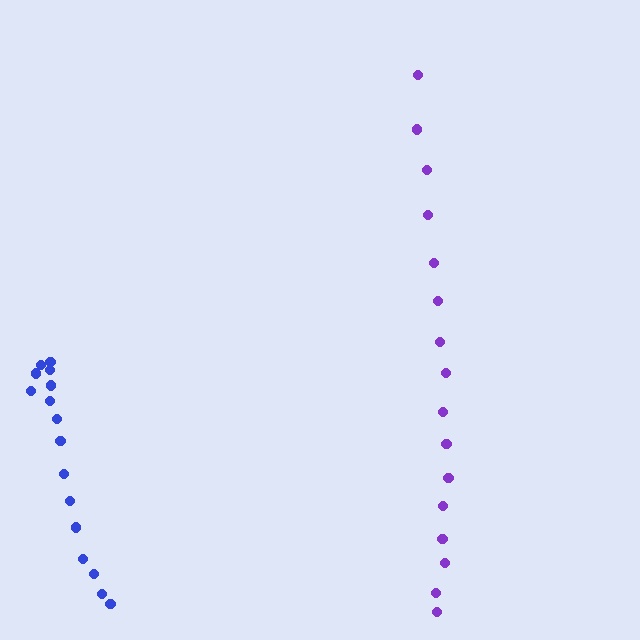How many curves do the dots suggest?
There are 2 distinct paths.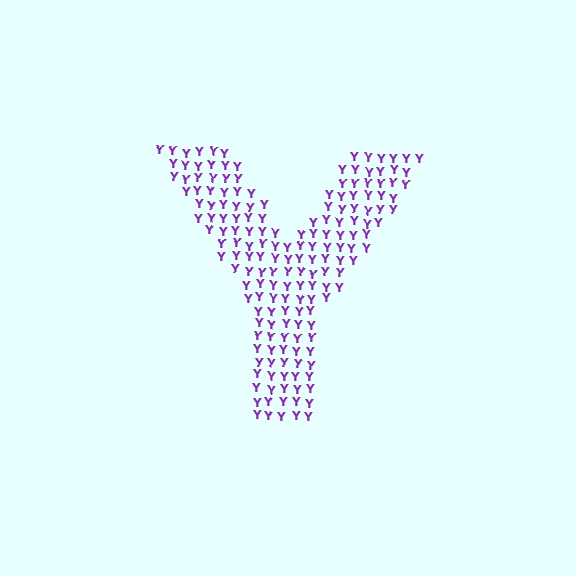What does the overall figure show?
The overall figure shows the letter Y.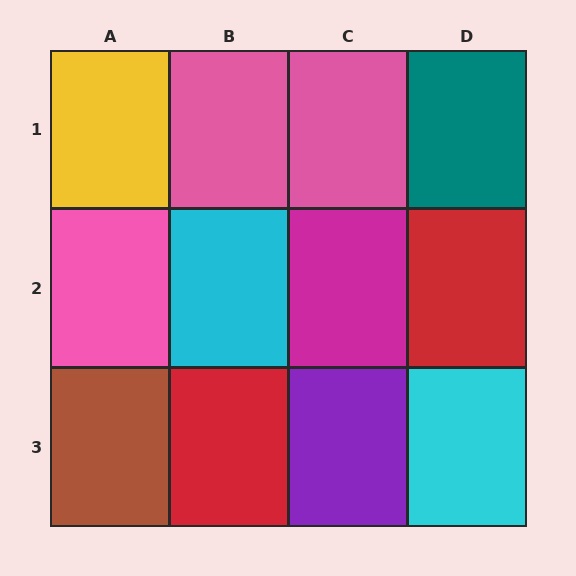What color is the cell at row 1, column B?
Pink.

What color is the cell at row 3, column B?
Red.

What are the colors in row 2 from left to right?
Pink, cyan, magenta, red.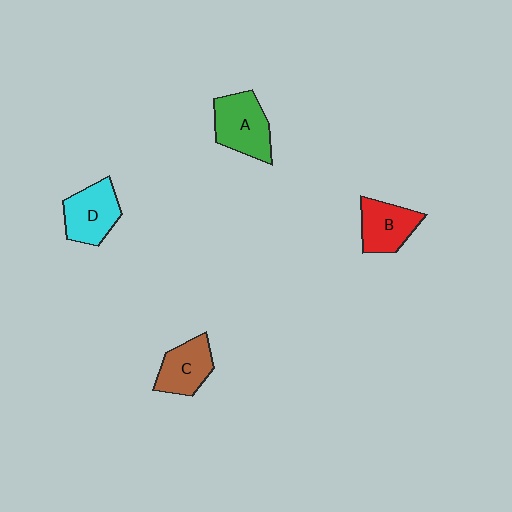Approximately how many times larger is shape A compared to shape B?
Approximately 1.2 times.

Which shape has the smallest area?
Shape C (brown).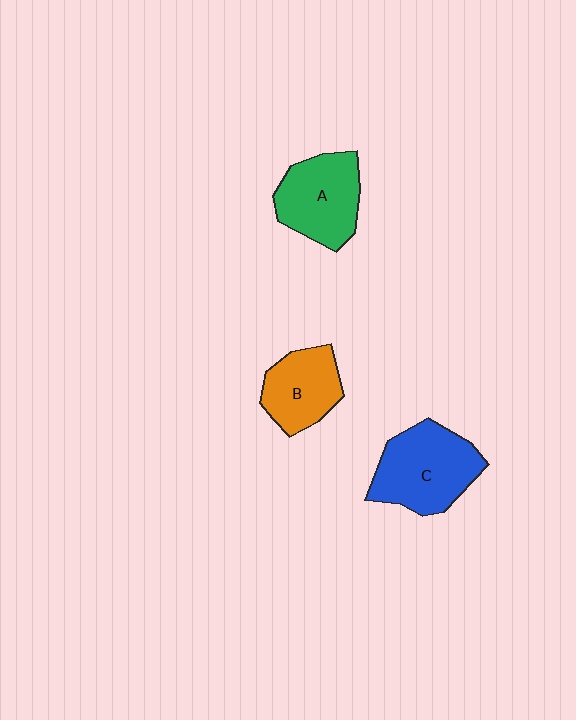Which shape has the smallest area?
Shape B (orange).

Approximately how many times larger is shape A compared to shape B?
Approximately 1.2 times.